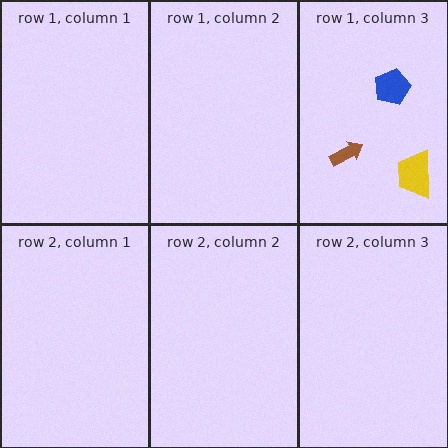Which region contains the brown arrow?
The row 1, column 3 region.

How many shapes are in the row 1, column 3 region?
3.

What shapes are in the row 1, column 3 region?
The brown arrow, the blue pentagon, the yellow trapezoid.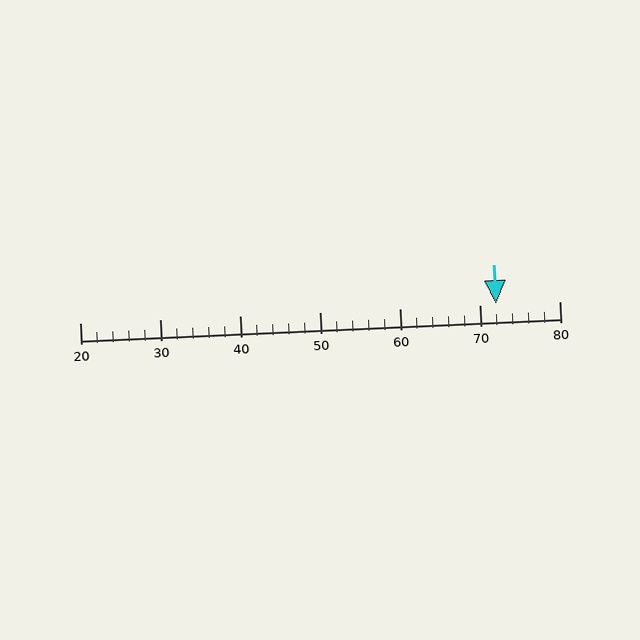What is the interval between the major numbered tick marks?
The major tick marks are spaced 10 units apart.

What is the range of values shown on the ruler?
The ruler shows values from 20 to 80.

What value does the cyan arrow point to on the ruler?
The cyan arrow points to approximately 72.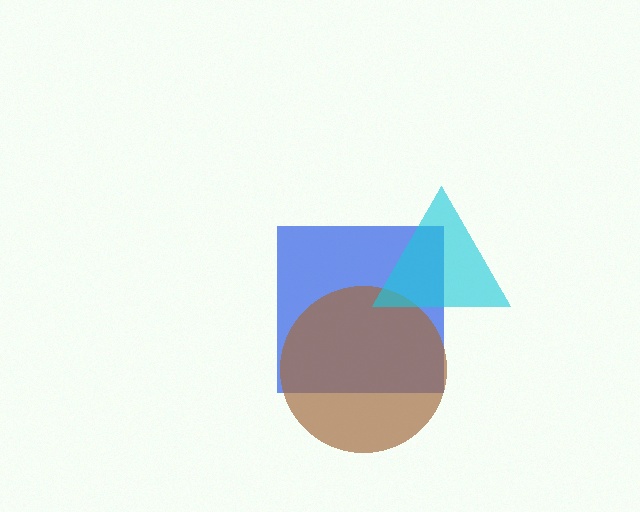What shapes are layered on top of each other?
The layered shapes are: a blue square, a brown circle, a cyan triangle.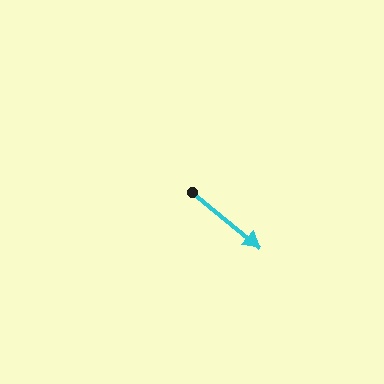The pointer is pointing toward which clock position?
Roughly 4 o'clock.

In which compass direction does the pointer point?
Southeast.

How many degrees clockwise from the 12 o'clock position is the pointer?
Approximately 129 degrees.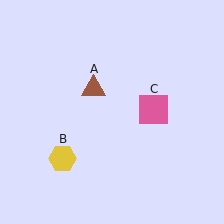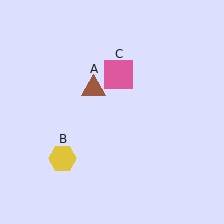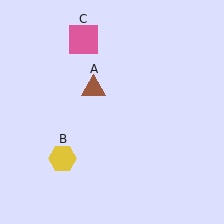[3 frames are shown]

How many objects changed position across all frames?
1 object changed position: pink square (object C).